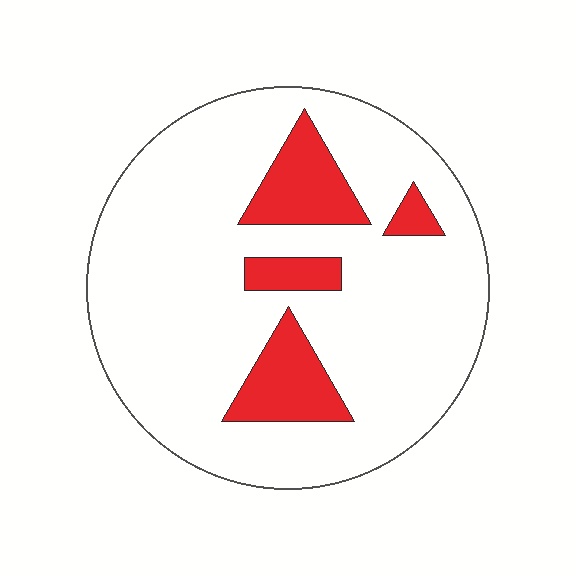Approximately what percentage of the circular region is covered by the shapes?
Approximately 15%.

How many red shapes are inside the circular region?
4.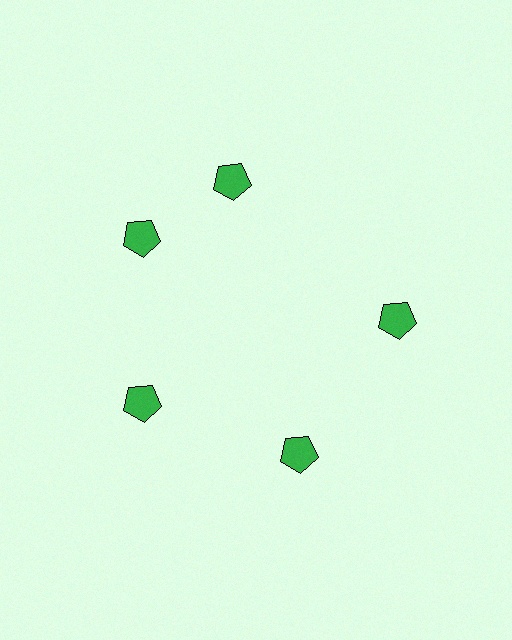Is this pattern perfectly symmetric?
No. The 5 green pentagons are arranged in a ring, but one element near the 1 o'clock position is rotated out of alignment along the ring, breaking the 5-fold rotational symmetry.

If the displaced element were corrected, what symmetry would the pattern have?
It would have 5-fold rotational symmetry — the pattern would map onto itself every 72 degrees.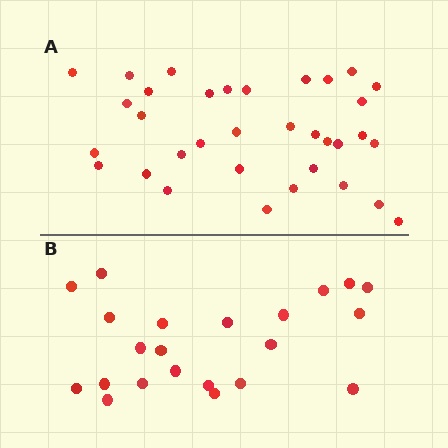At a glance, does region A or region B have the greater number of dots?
Region A (the top region) has more dots.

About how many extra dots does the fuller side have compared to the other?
Region A has roughly 12 or so more dots than region B.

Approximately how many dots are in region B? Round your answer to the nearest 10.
About 20 dots. (The exact count is 22, which rounds to 20.)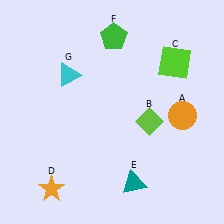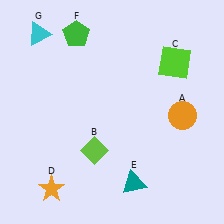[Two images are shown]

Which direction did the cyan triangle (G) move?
The cyan triangle (G) moved up.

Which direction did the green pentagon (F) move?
The green pentagon (F) moved left.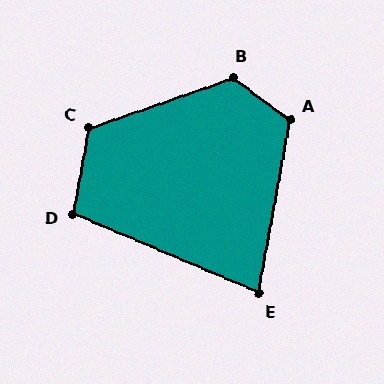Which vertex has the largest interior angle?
B, at approximately 124 degrees.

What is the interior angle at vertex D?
Approximately 102 degrees (obtuse).